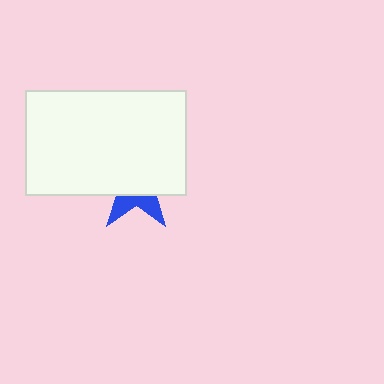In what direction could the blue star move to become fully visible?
The blue star could move down. That would shift it out from behind the white rectangle entirely.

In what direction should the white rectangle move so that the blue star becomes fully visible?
The white rectangle should move up. That is the shortest direction to clear the overlap and leave the blue star fully visible.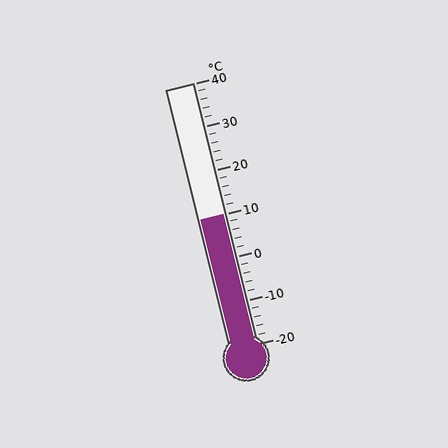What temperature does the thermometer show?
The thermometer shows approximately 10°C.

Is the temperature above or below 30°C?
The temperature is below 30°C.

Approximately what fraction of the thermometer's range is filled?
The thermometer is filled to approximately 50% of its range.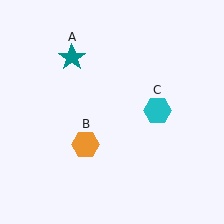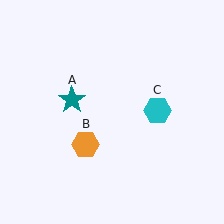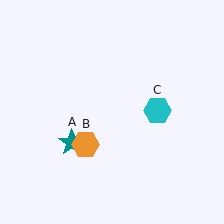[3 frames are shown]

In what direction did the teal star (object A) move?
The teal star (object A) moved down.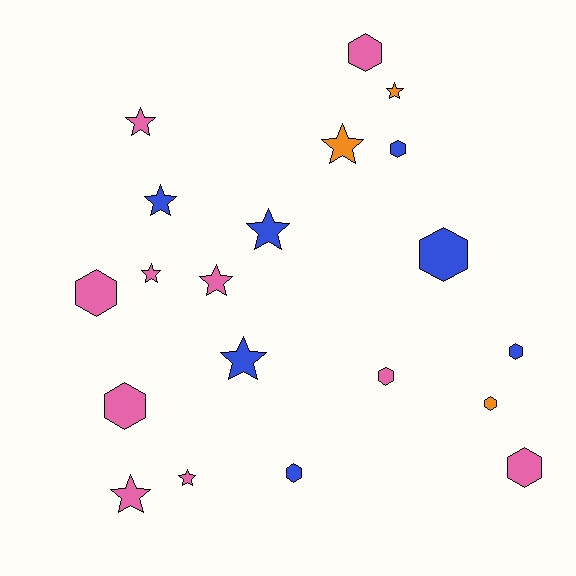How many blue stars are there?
There are 3 blue stars.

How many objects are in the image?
There are 20 objects.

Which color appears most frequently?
Pink, with 10 objects.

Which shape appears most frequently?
Star, with 10 objects.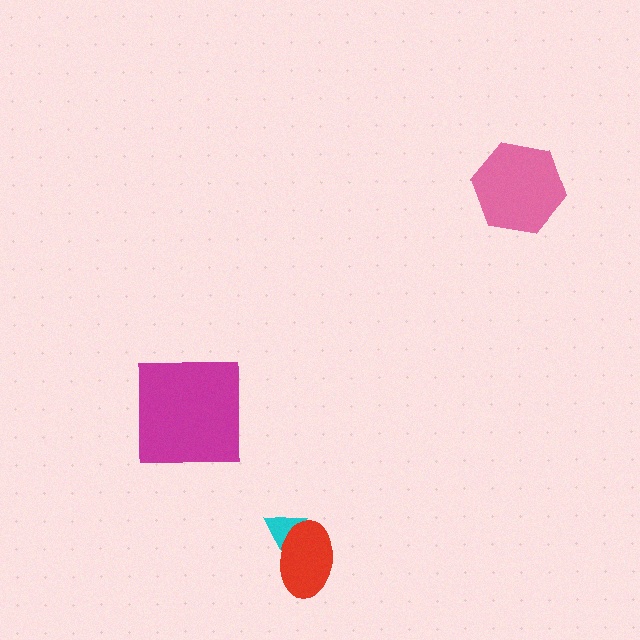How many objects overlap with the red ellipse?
1 object overlaps with the red ellipse.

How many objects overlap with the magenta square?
0 objects overlap with the magenta square.